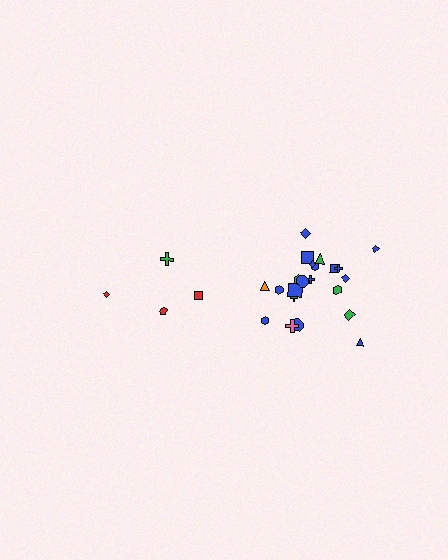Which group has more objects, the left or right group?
The right group.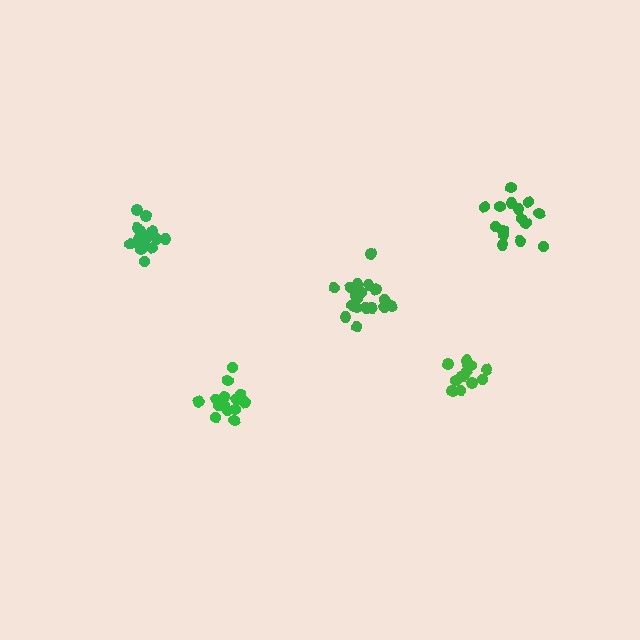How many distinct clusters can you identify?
There are 5 distinct clusters.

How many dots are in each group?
Group 1: 15 dots, Group 2: 16 dots, Group 3: 13 dots, Group 4: 19 dots, Group 5: 15 dots (78 total).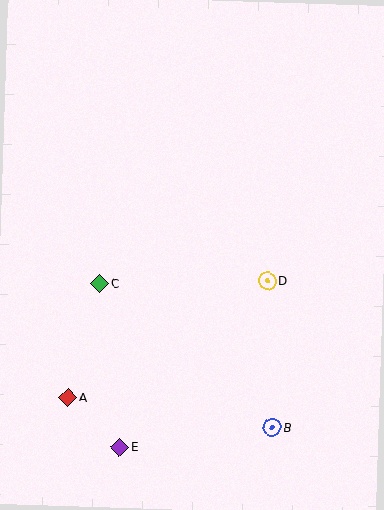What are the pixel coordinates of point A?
Point A is at (68, 397).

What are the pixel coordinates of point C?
Point C is at (100, 283).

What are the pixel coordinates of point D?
Point D is at (267, 281).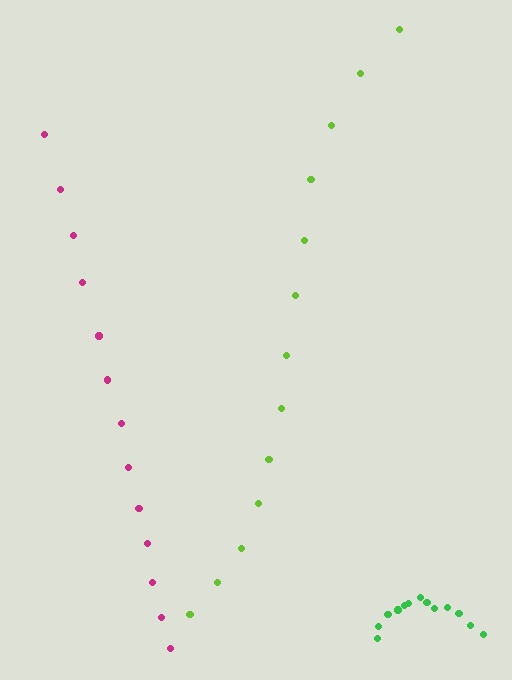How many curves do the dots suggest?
There are 3 distinct paths.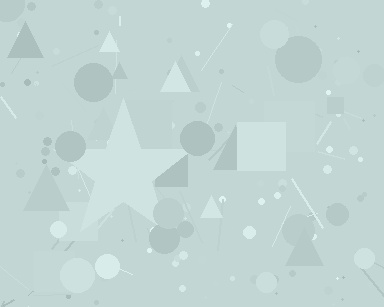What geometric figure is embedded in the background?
A star is embedded in the background.